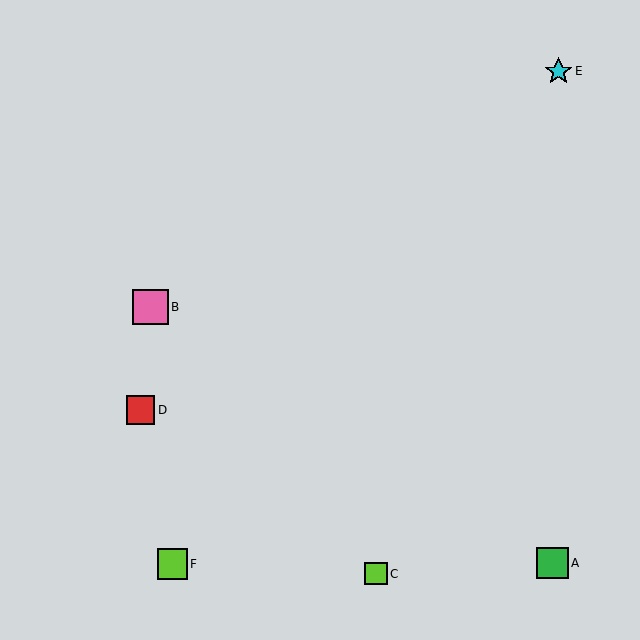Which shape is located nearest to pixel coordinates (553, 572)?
The green square (labeled A) at (552, 563) is nearest to that location.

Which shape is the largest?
The pink square (labeled B) is the largest.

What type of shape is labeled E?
Shape E is a cyan star.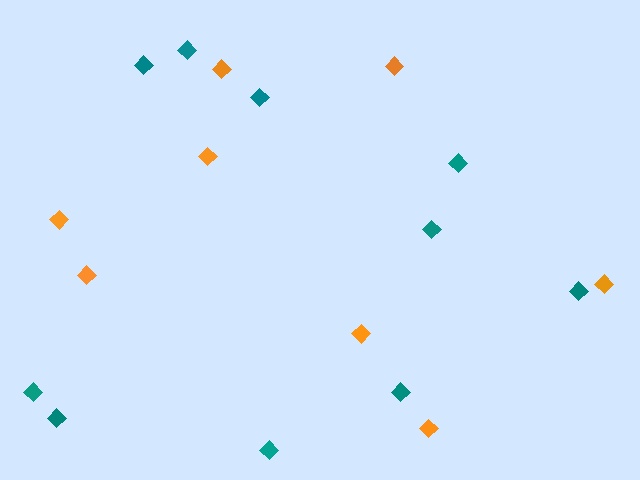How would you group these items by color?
There are 2 groups: one group of orange diamonds (8) and one group of teal diamonds (10).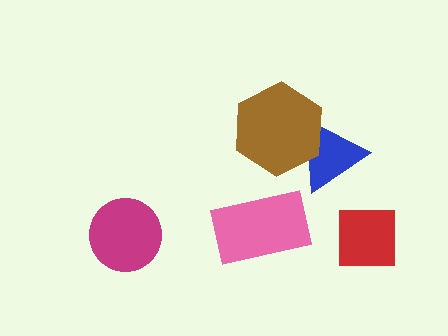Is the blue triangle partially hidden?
Yes, it is partially covered by another shape.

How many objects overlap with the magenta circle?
0 objects overlap with the magenta circle.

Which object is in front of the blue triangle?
The brown hexagon is in front of the blue triangle.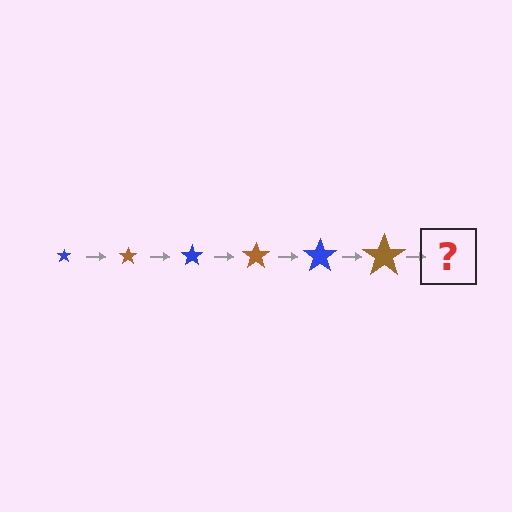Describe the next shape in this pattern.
It should be a blue star, larger than the previous one.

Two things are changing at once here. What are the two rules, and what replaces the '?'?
The two rules are that the star grows larger each step and the color cycles through blue and brown. The '?' should be a blue star, larger than the previous one.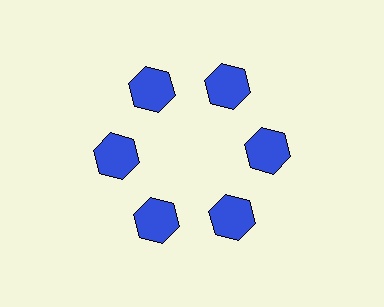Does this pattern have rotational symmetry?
Yes, this pattern has 6-fold rotational symmetry. It looks the same after rotating 60 degrees around the center.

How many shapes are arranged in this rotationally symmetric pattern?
There are 6 shapes, arranged in 6 groups of 1.